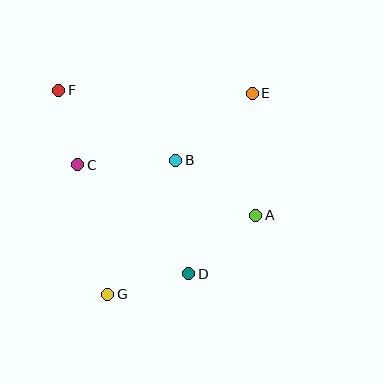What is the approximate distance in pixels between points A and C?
The distance between A and C is approximately 185 pixels.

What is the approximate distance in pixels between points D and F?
The distance between D and F is approximately 224 pixels.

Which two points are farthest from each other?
Points E and G are farthest from each other.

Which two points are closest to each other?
Points C and F are closest to each other.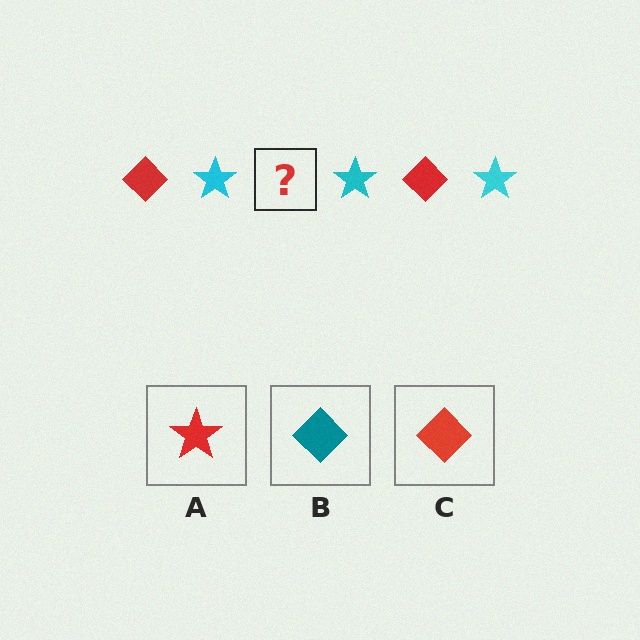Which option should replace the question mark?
Option C.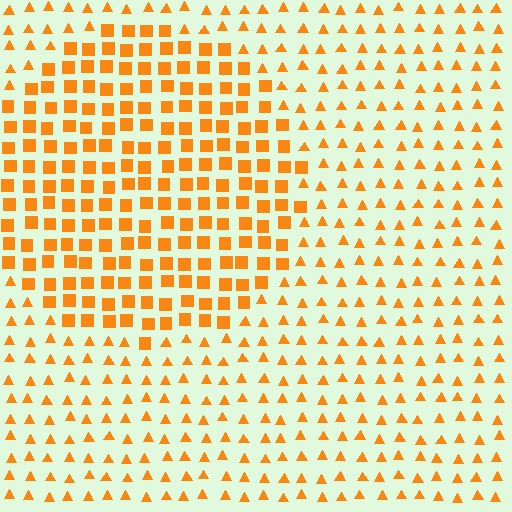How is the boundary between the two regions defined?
The boundary is defined by a change in element shape: squares inside vs. triangles outside. All elements share the same color and spacing.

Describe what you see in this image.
The image is filled with small orange elements arranged in a uniform grid. A circle-shaped region contains squares, while the surrounding area contains triangles. The boundary is defined purely by the change in element shape.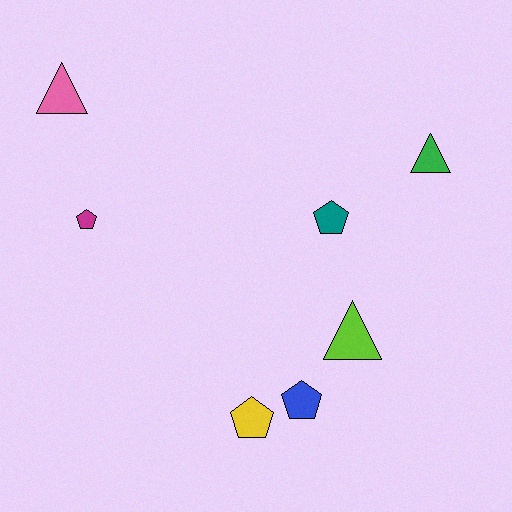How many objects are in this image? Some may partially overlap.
There are 7 objects.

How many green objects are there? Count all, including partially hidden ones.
There is 1 green object.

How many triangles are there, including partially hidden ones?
There are 3 triangles.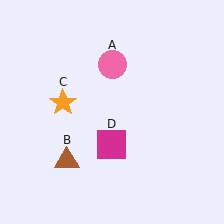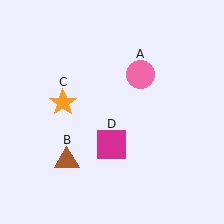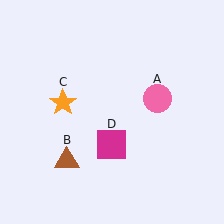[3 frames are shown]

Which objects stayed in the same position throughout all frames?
Brown triangle (object B) and orange star (object C) and magenta square (object D) remained stationary.